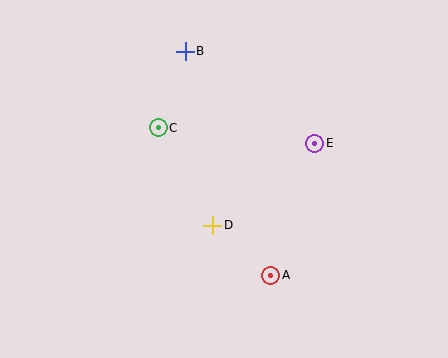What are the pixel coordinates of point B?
Point B is at (185, 51).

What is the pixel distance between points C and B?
The distance between C and B is 81 pixels.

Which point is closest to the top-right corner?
Point E is closest to the top-right corner.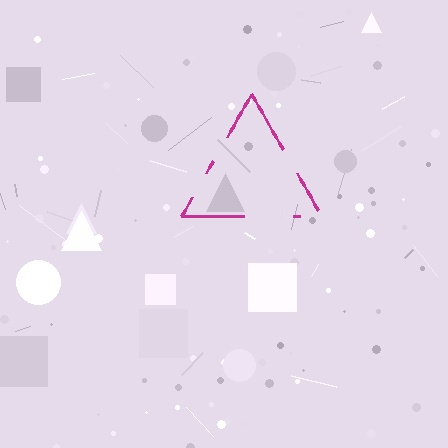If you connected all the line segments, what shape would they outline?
They would outline a triangle.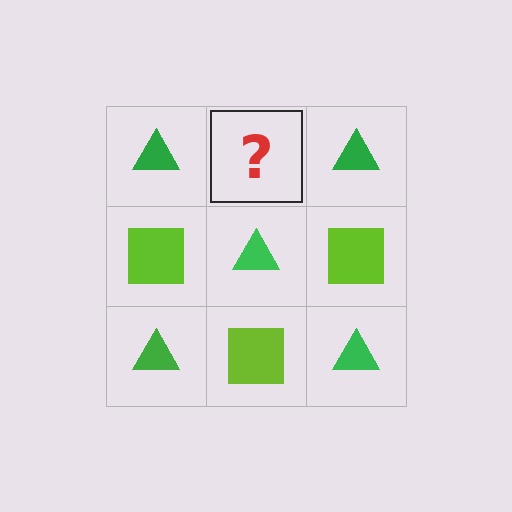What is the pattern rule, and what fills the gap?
The rule is that it alternates green triangle and lime square in a checkerboard pattern. The gap should be filled with a lime square.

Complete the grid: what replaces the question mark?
The question mark should be replaced with a lime square.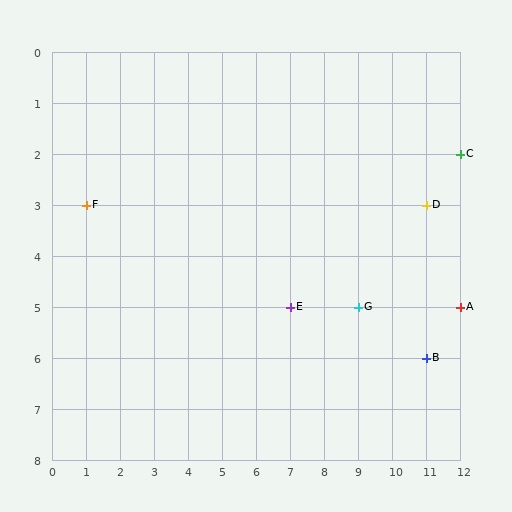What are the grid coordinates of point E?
Point E is at grid coordinates (7, 5).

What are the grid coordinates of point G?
Point G is at grid coordinates (9, 5).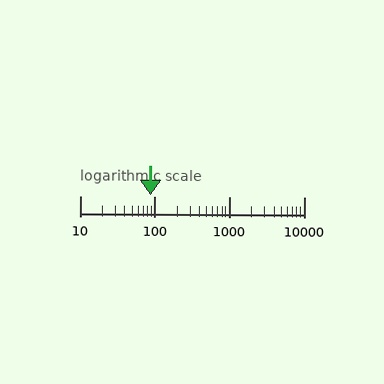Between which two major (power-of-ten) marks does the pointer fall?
The pointer is between 10 and 100.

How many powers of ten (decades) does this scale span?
The scale spans 3 decades, from 10 to 10000.